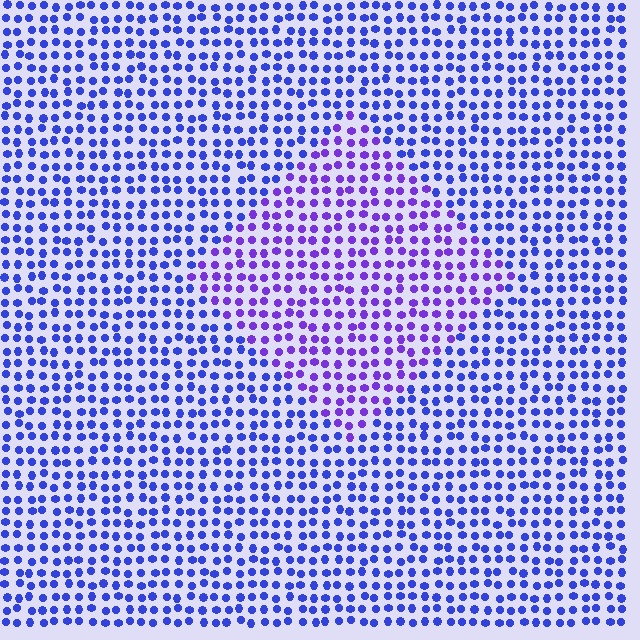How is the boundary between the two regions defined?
The boundary is defined purely by a slight shift in hue (about 31 degrees). Spacing, size, and orientation are identical on both sides.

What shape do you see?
I see a diamond.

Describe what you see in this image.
The image is filled with small blue elements in a uniform arrangement. A diamond-shaped region is visible where the elements are tinted to a slightly different hue, forming a subtle color boundary.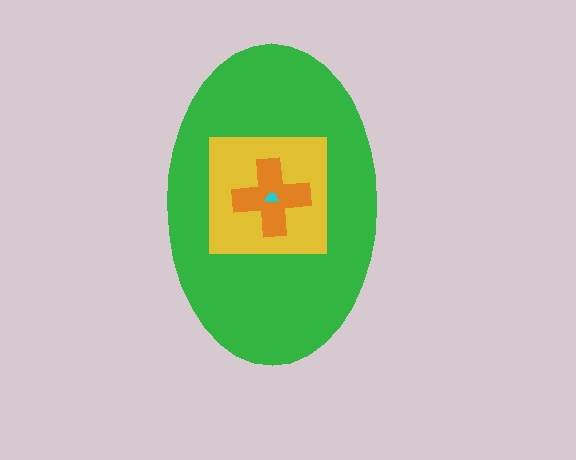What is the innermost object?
The cyan trapezoid.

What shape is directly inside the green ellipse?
The yellow square.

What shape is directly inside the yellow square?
The orange cross.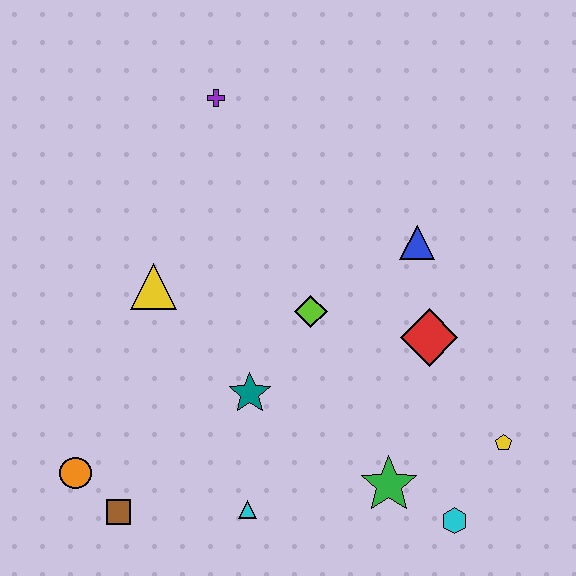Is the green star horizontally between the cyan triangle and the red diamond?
Yes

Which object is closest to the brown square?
The orange circle is closest to the brown square.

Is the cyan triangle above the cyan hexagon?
Yes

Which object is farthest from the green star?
The purple cross is farthest from the green star.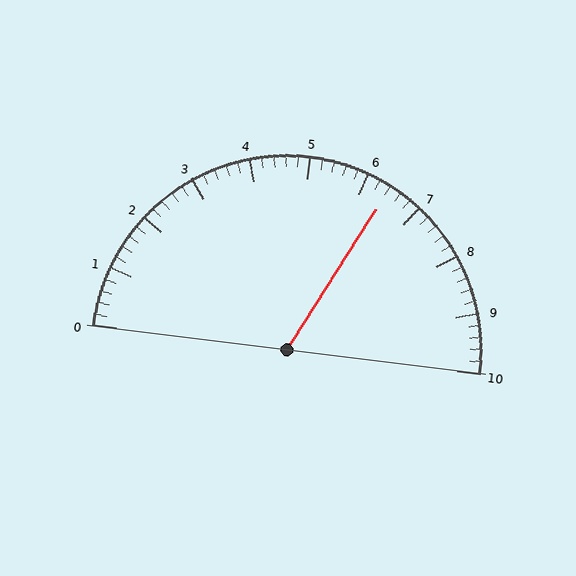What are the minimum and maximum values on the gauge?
The gauge ranges from 0 to 10.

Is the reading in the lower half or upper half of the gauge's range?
The reading is in the upper half of the range (0 to 10).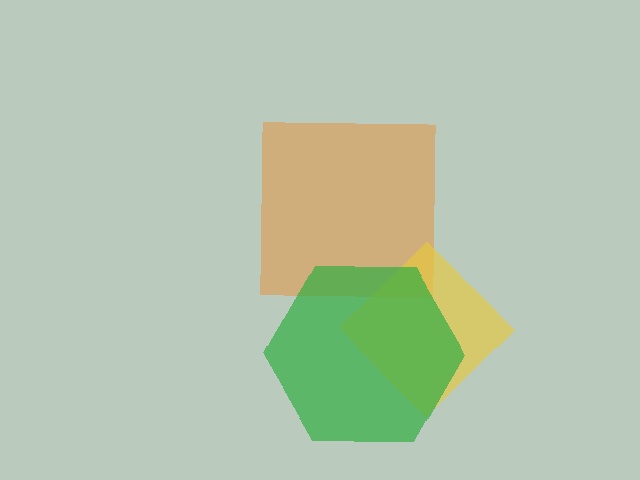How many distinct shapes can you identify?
There are 3 distinct shapes: an orange square, a yellow diamond, a green hexagon.